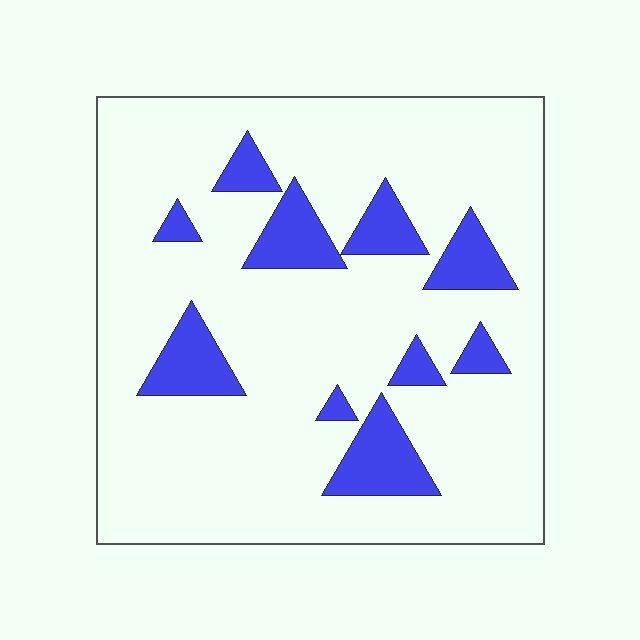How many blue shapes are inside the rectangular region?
10.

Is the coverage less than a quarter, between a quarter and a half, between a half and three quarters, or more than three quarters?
Less than a quarter.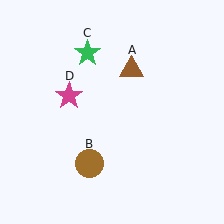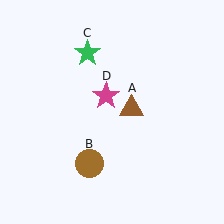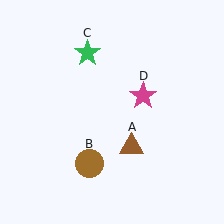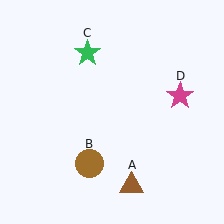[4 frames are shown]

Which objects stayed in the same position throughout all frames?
Brown circle (object B) and green star (object C) remained stationary.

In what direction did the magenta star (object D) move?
The magenta star (object D) moved right.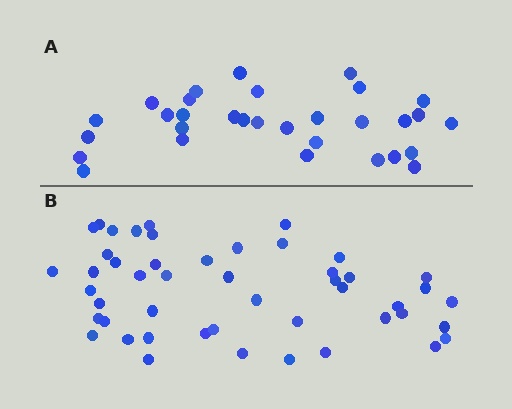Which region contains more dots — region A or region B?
Region B (the bottom region) has more dots.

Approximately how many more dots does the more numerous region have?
Region B has approximately 15 more dots than region A.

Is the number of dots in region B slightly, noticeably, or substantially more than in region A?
Region B has substantially more. The ratio is roughly 1.5 to 1.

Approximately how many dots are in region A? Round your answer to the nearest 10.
About 30 dots. (The exact count is 31, which rounds to 30.)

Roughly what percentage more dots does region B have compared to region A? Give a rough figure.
About 55% more.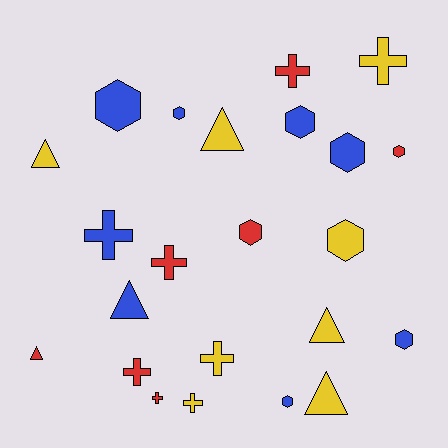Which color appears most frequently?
Yellow, with 8 objects.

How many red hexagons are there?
There are 2 red hexagons.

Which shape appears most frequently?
Hexagon, with 9 objects.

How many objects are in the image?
There are 23 objects.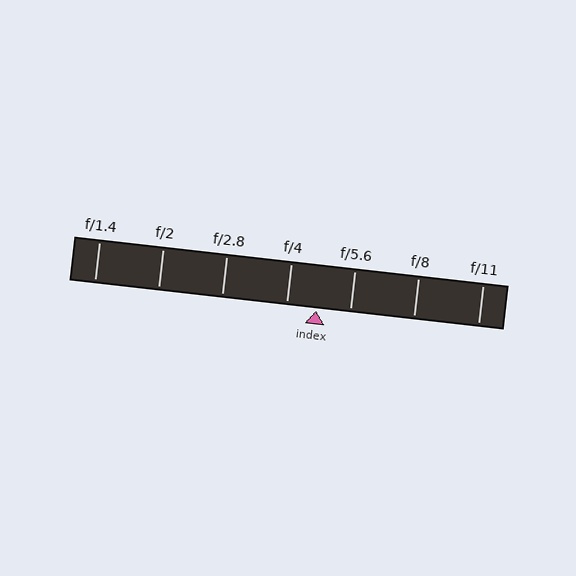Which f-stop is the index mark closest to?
The index mark is closest to f/4.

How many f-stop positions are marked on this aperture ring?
There are 7 f-stop positions marked.